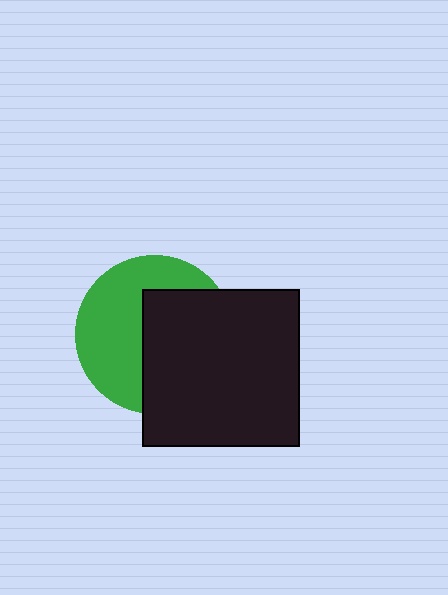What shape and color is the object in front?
The object in front is a black square.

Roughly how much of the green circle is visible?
About half of it is visible (roughly 50%).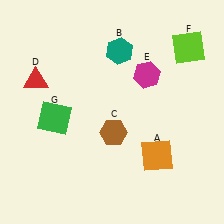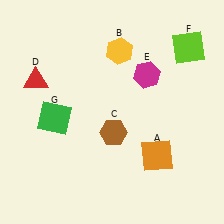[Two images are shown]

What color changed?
The hexagon (B) changed from teal in Image 1 to yellow in Image 2.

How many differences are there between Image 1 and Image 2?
There is 1 difference between the two images.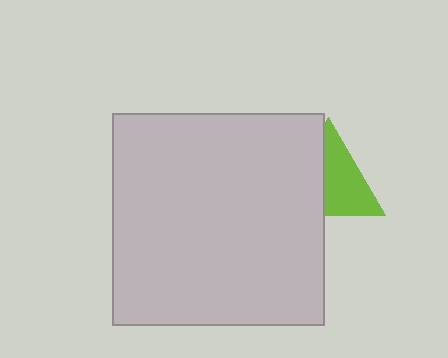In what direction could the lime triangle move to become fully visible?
The lime triangle could move right. That would shift it out from behind the light gray square entirely.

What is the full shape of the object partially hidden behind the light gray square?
The partially hidden object is a lime triangle.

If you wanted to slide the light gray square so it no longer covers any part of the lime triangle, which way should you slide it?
Slide it left — that is the most direct way to separate the two shapes.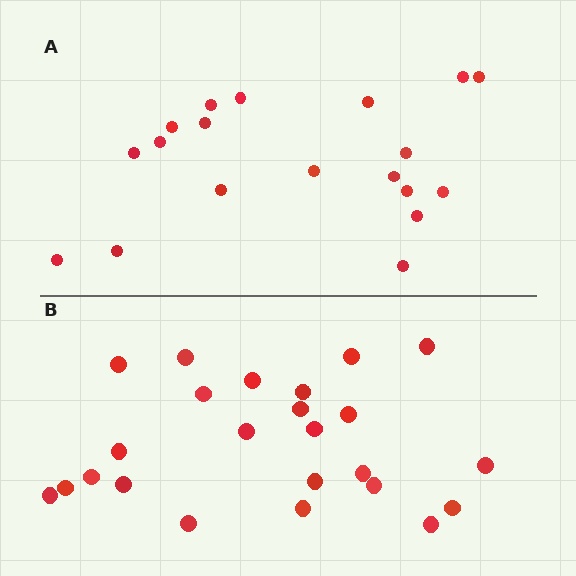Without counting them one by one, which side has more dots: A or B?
Region B (the bottom region) has more dots.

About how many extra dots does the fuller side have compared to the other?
Region B has about 5 more dots than region A.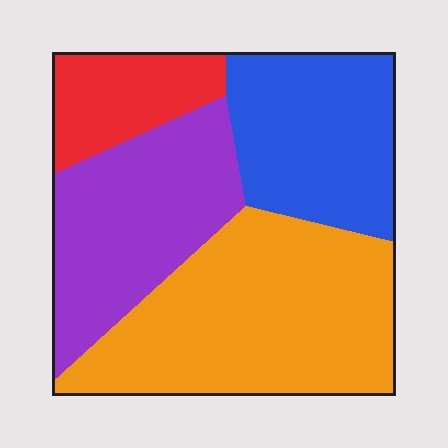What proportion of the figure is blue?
Blue covers about 25% of the figure.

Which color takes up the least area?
Red, at roughly 10%.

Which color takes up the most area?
Orange, at roughly 40%.